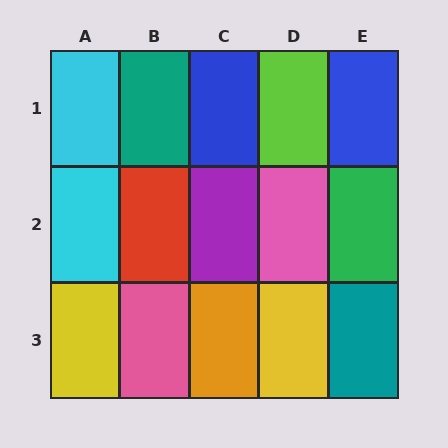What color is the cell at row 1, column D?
Lime.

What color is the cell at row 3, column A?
Yellow.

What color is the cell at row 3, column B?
Pink.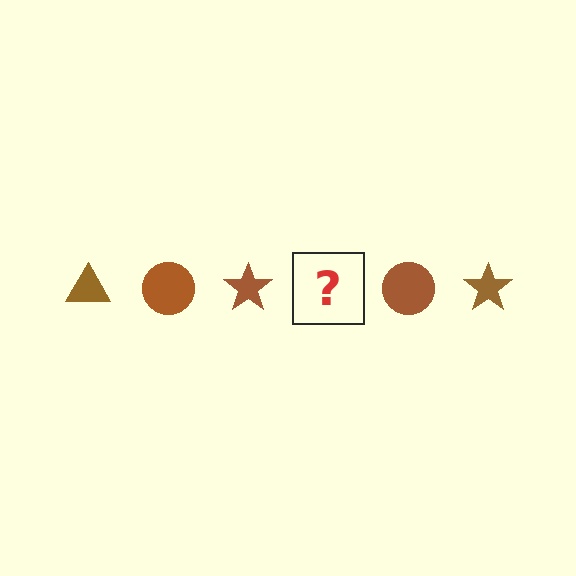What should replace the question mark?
The question mark should be replaced with a brown triangle.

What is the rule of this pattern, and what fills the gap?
The rule is that the pattern cycles through triangle, circle, star shapes in brown. The gap should be filled with a brown triangle.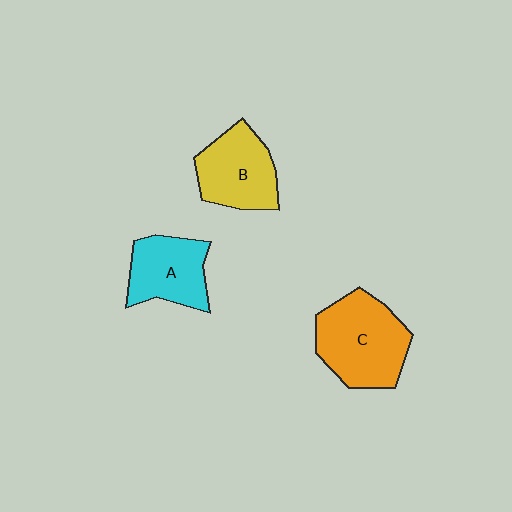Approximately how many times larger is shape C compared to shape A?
Approximately 1.4 times.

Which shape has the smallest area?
Shape A (cyan).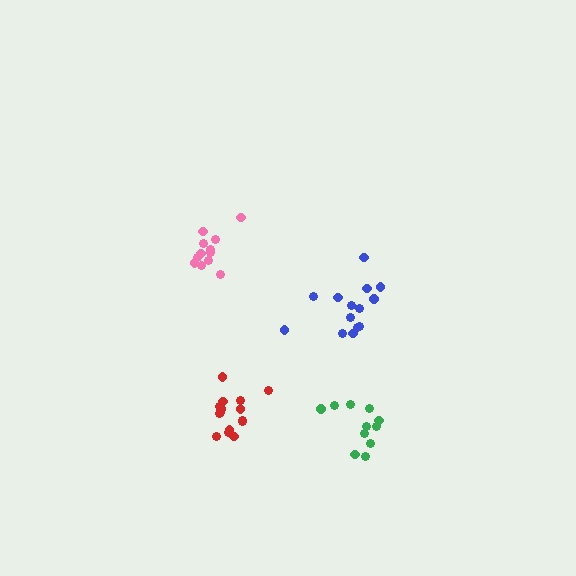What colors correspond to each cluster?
The clusters are colored: green, blue, pink, red.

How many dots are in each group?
Group 1: 11 dots, Group 2: 14 dots, Group 3: 12 dots, Group 4: 15 dots (52 total).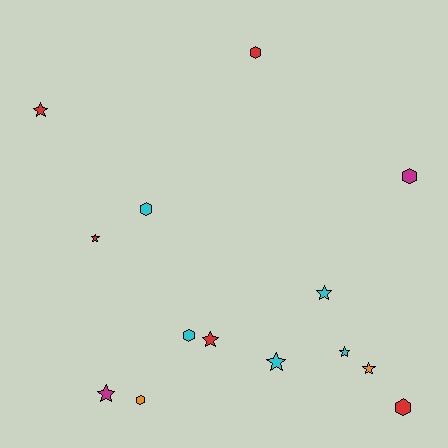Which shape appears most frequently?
Star, with 8 objects.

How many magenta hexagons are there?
There is 1 magenta hexagon.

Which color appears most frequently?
Red, with 5 objects.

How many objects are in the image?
There are 14 objects.